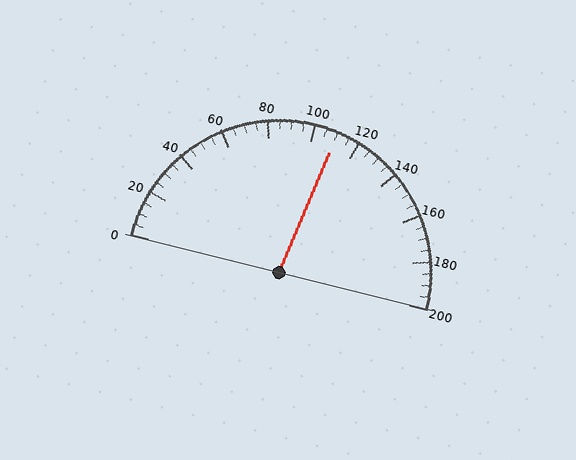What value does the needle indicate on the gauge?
The needle indicates approximately 110.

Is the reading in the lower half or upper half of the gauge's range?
The reading is in the upper half of the range (0 to 200).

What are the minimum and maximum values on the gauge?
The gauge ranges from 0 to 200.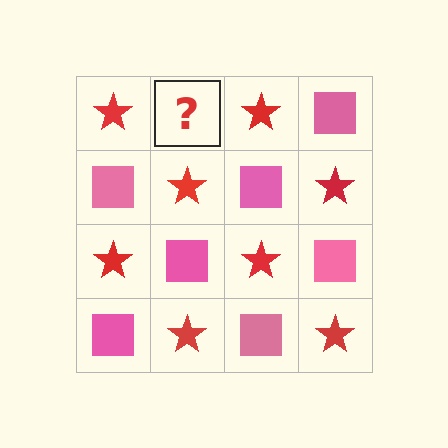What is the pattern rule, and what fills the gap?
The rule is that it alternates red star and pink square in a checkerboard pattern. The gap should be filled with a pink square.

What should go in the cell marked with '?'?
The missing cell should contain a pink square.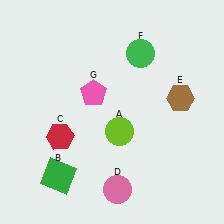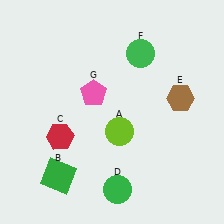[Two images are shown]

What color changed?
The circle (D) changed from pink in Image 1 to green in Image 2.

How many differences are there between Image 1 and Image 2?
There is 1 difference between the two images.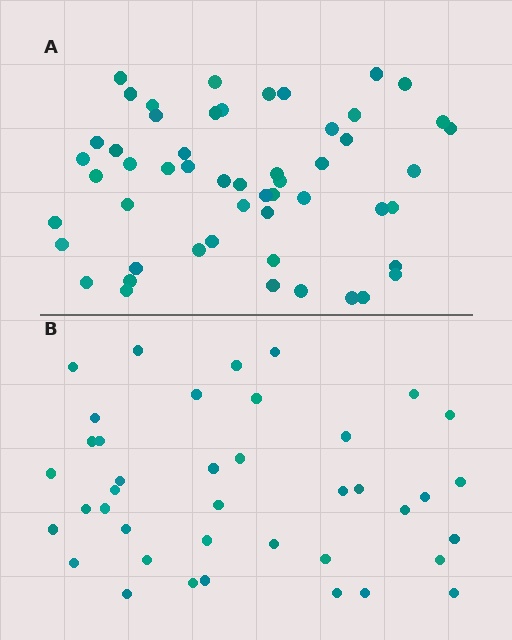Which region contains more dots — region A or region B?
Region A (the top region) has more dots.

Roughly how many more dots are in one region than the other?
Region A has approximately 15 more dots than region B.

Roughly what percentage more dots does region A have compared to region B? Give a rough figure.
About 30% more.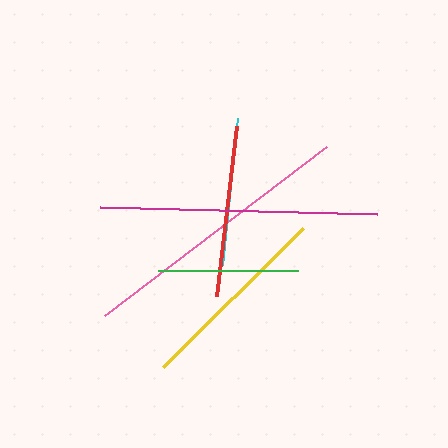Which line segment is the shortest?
The green line is the shortest at approximately 140 pixels.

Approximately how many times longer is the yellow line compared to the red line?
The yellow line is approximately 1.2 times the length of the red line.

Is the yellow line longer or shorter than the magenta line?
The magenta line is longer than the yellow line.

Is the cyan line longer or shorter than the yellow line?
The yellow line is longer than the cyan line.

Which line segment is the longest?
The pink line is the longest at approximately 279 pixels.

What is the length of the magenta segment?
The magenta segment is approximately 278 pixels long.